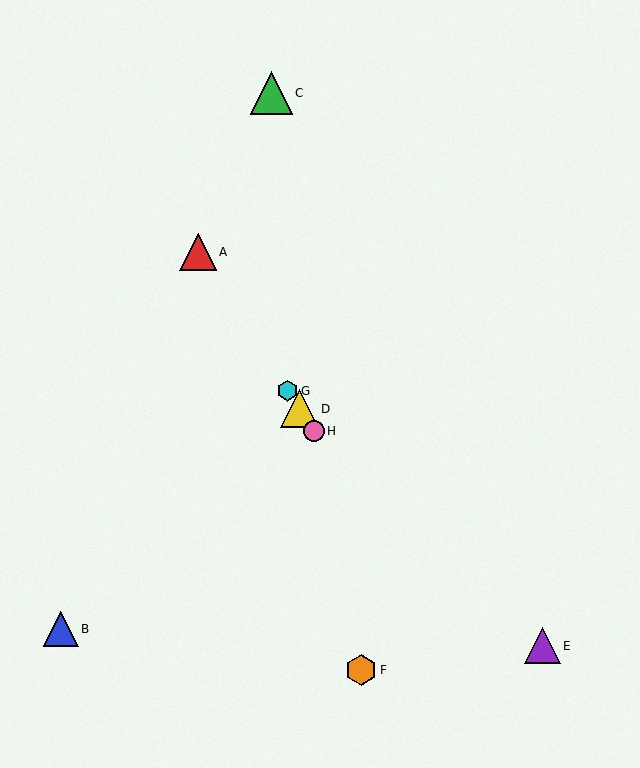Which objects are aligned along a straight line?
Objects A, D, G, H are aligned along a straight line.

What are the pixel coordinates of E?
Object E is at (542, 646).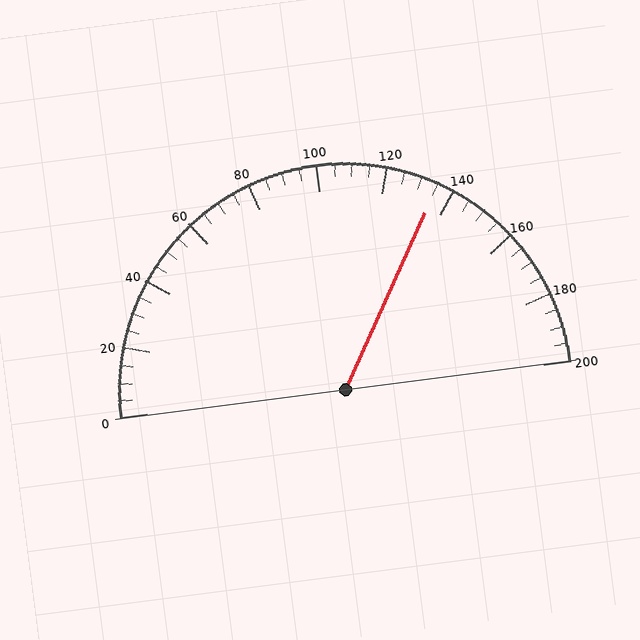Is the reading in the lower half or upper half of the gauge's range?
The reading is in the upper half of the range (0 to 200).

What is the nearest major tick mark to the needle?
The nearest major tick mark is 140.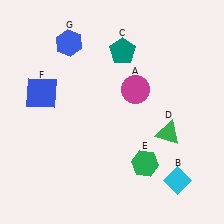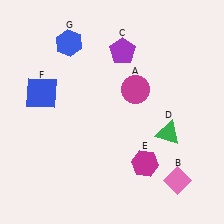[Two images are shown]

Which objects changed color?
B changed from cyan to pink. C changed from teal to purple. E changed from green to magenta.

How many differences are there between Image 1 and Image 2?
There are 3 differences between the two images.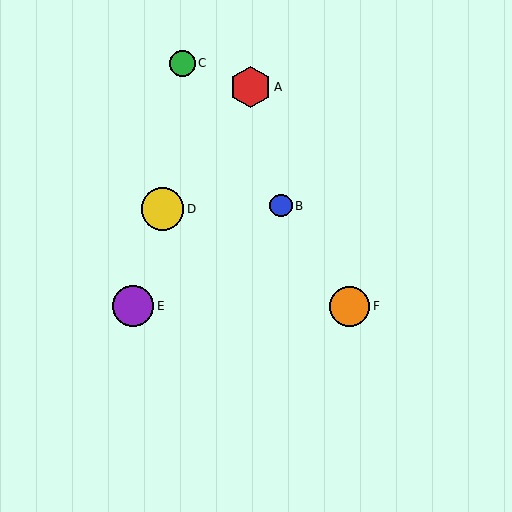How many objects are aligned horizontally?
2 objects (E, F) are aligned horizontally.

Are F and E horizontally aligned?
Yes, both are at y≈306.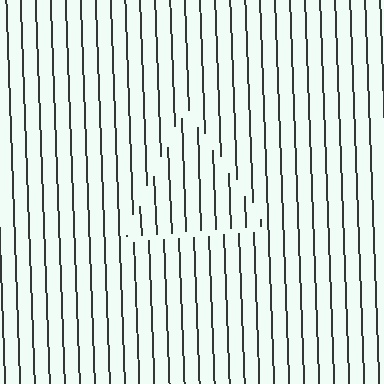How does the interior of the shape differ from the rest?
The interior of the shape contains the same grating, shifted by half a period — the contour is defined by the phase discontinuity where line-ends from the inner and outer gratings abut.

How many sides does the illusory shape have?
3 sides — the line-ends trace a triangle.